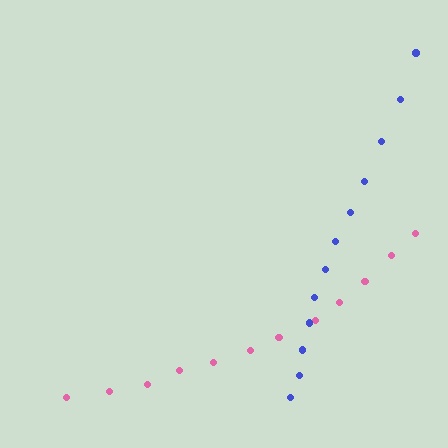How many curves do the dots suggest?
There are 2 distinct paths.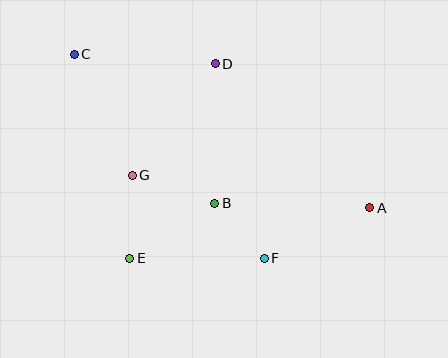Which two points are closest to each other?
Points B and F are closest to each other.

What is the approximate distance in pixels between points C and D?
The distance between C and D is approximately 141 pixels.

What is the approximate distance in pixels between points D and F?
The distance between D and F is approximately 201 pixels.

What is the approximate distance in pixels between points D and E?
The distance between D and E is approximately 213 pixels.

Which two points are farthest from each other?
Points A and C are farthest from each other.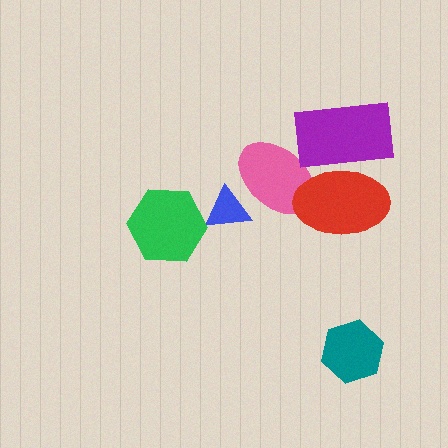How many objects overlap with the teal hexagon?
0 objects overlap with the teal hexagon.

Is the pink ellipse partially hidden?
Yes, it is partially covered by another shape.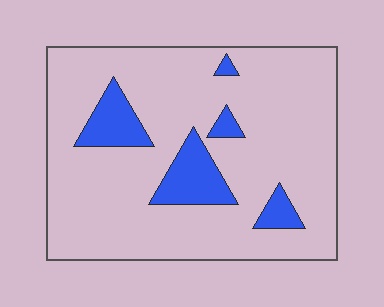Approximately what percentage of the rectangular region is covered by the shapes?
Approximately 15%.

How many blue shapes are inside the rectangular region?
5.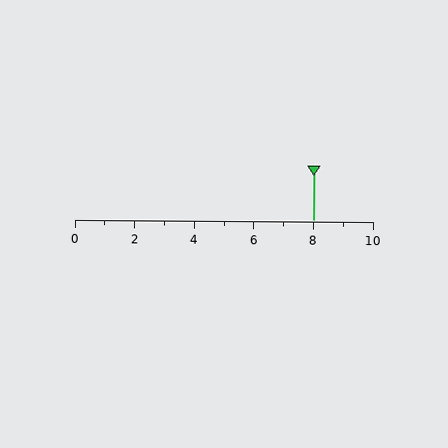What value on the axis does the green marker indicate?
The marker indicates approximately 8.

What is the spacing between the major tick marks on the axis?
The major ticks are spaced 2 apart.